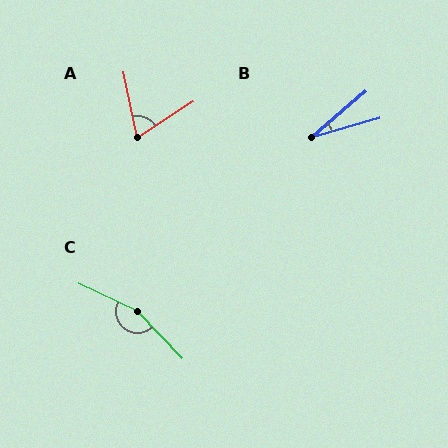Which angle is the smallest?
B, at approximately 25 degrees.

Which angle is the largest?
C, at approximately 159 degrees.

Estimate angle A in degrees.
Approximately 69 degrees.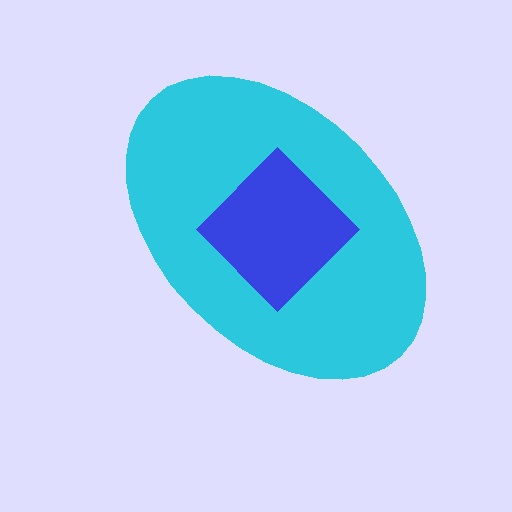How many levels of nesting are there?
2.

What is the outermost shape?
The cyan ellipse.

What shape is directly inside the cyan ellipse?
The blue diamond.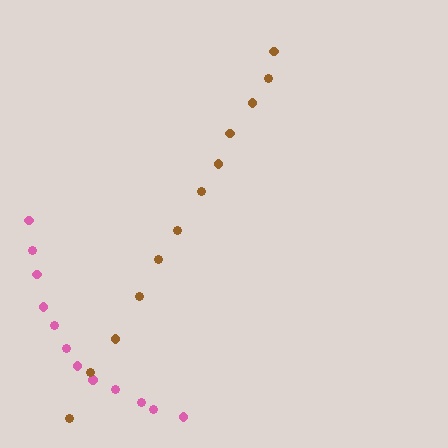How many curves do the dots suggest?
There are 2 distinct paths.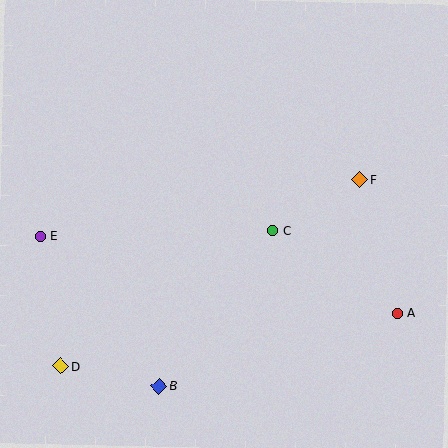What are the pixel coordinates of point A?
Point A is at (397, 313).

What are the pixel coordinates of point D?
Point D is at (60, 366).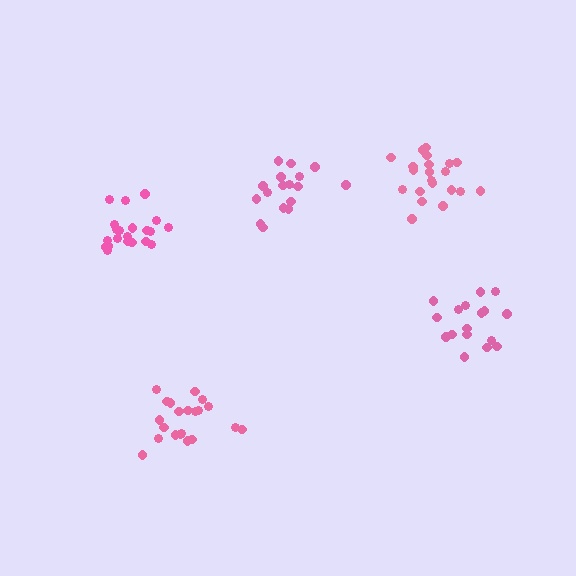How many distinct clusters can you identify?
There are 5 distinct clusters.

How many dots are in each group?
Group 1: 21 dots, Group 2: 17 dots, Group 3: 21 dots, Group 4: 17 dots, Group 5: 21 dots (97 total).